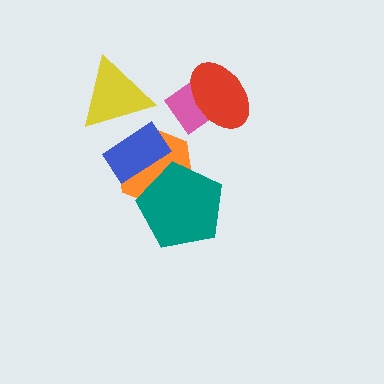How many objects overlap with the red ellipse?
1 object overlaps with the red ellipse.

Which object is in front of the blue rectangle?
The yellow triangle is in front of the blue rectangle.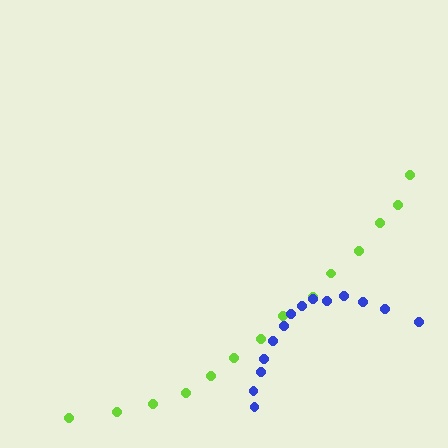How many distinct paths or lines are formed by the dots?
There are 2 distinct paths.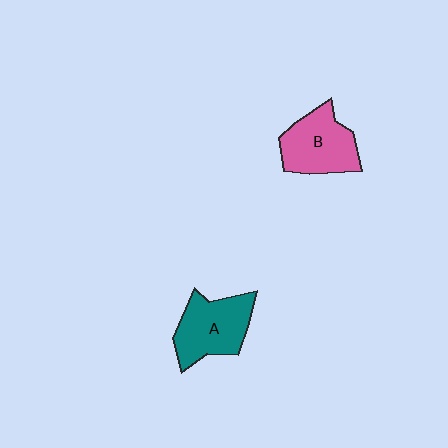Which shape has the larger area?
Shape A (teal).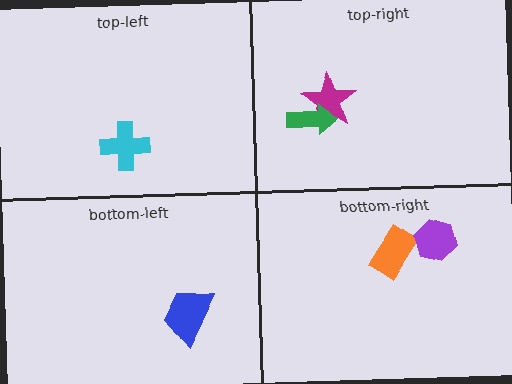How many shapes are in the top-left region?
1.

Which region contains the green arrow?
The top-right region.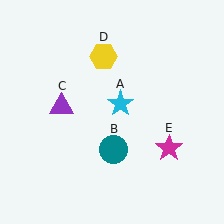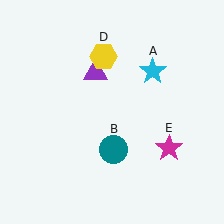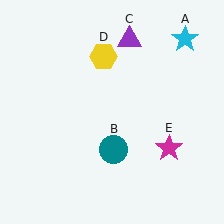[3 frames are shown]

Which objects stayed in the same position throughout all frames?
Teal circle (object B) and yellow hexagon (object D) and magenta star (object E) remained stationary.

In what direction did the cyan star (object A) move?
The cyan star (object A) moved up and to the right.